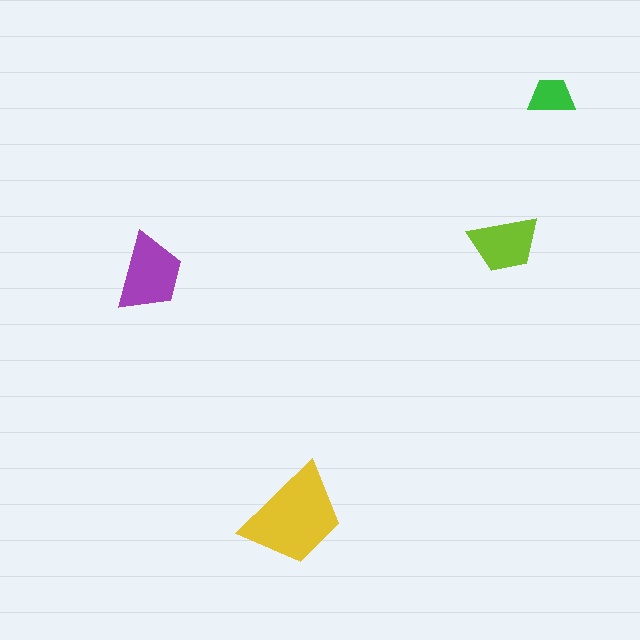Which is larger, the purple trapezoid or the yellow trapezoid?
The yellow one.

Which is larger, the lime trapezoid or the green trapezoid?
The lime one.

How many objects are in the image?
There are 4 objects in the image.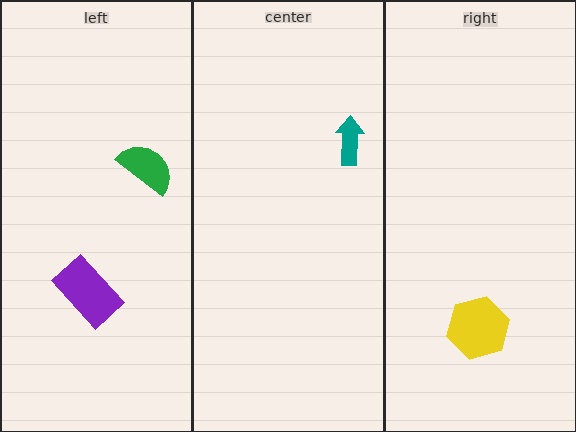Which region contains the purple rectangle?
The left region.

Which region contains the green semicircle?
The left region.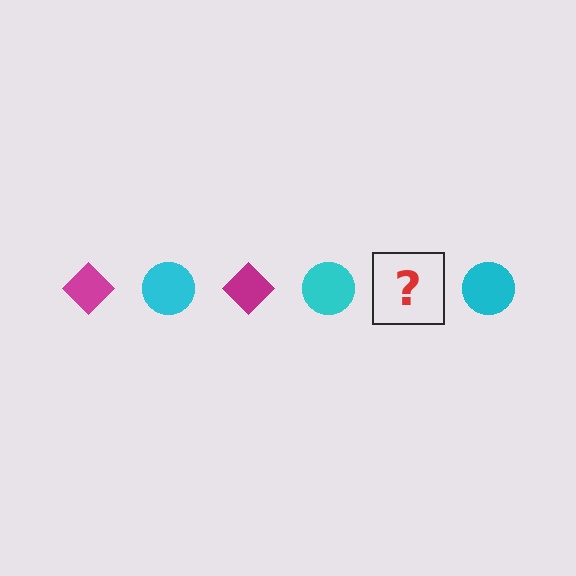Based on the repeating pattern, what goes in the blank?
The blank should be a magenta diamond.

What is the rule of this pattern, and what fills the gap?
The rule is that the pattern alternates between magenta diamond and cyan circle. The gap should be filled with a magenta diamond.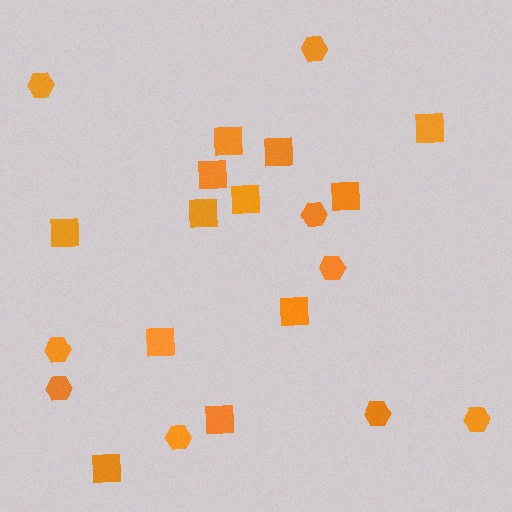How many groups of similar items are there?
There are 2 groups: one group of hexagons (9) and one group of squares (12).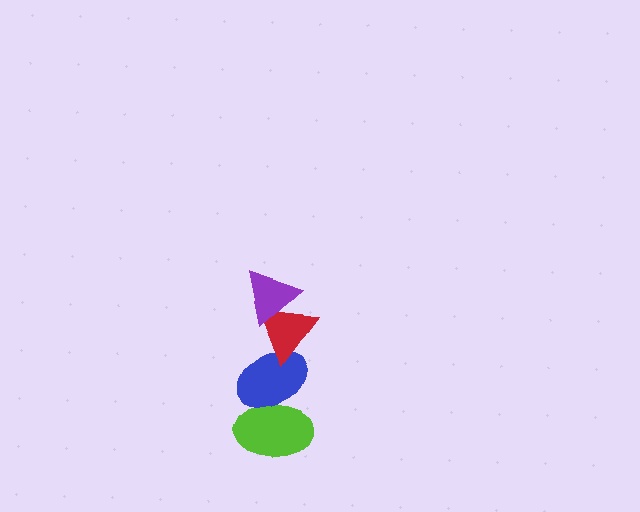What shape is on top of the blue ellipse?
The red triangle is on top of the blue ellipse.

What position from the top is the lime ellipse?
The lime ellipse is 4th from the top.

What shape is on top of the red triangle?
The purple triangle is on top of the red triangle.